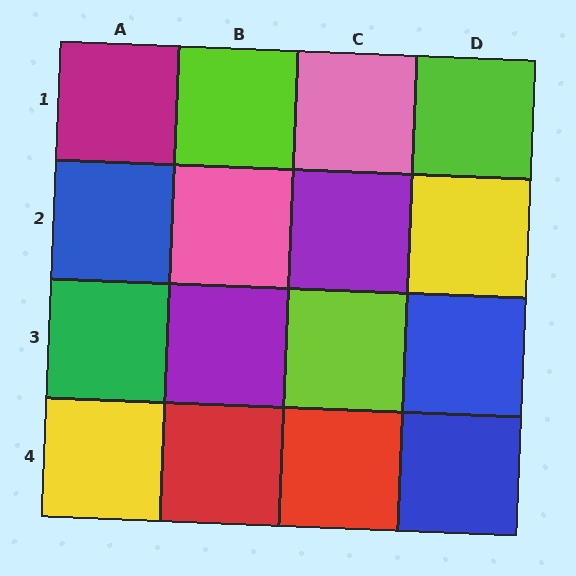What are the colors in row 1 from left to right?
Magenta, lime, pink, lime.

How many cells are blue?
3 cells are blue.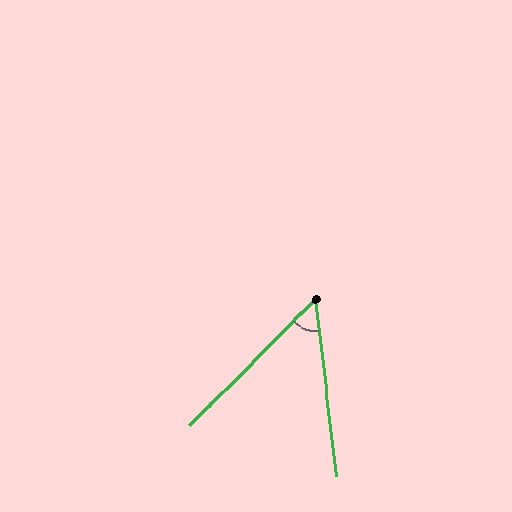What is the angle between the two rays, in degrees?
Approximately 51 degrees.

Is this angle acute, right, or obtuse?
It is acute.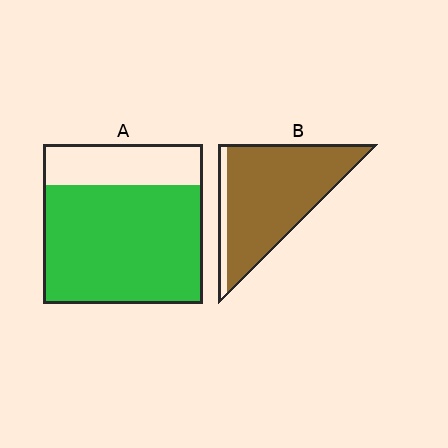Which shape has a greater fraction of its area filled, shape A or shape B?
Shape B.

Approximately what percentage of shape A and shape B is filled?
A is approximately 75% and B is approximately 90%.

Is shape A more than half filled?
Yes.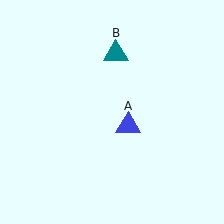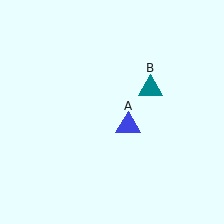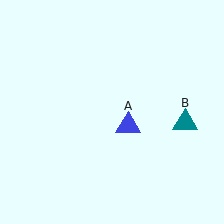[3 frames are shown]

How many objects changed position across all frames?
1 object changed position: teal triangle (object B).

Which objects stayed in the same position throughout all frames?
Blue triangle (object A) remained stationary.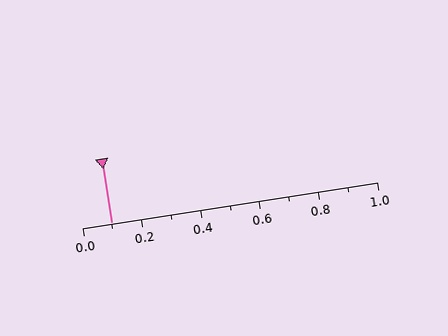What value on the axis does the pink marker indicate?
The marker indicates approximately 0.1.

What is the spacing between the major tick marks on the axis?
The major ticks are spaced 0.2 apart.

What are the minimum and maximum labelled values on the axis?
The axis runs from 0.0 to 1.0.